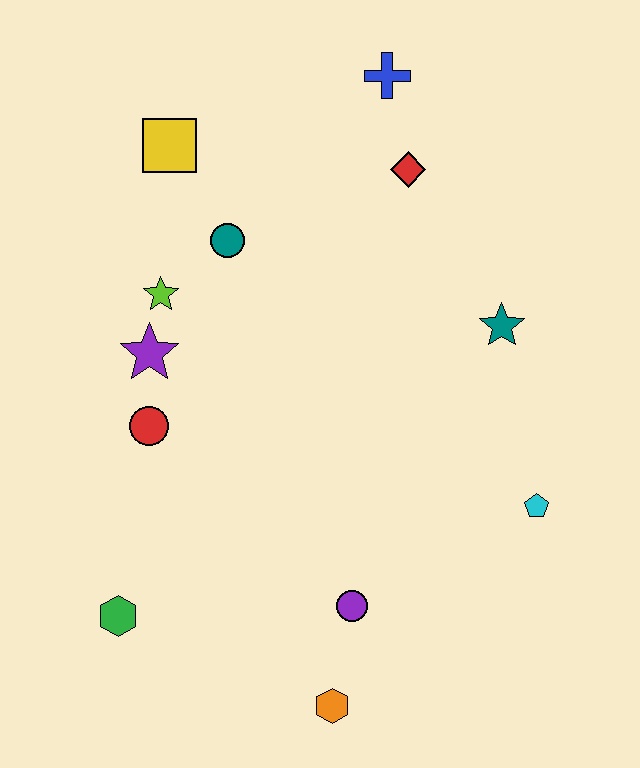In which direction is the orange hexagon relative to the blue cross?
The orange hexagon is below the blue cross.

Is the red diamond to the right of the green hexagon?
Yes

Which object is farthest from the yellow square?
The orange hexagon is farthest from the yellow square.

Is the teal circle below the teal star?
No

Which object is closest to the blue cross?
The red diamond is closest to the blue cross.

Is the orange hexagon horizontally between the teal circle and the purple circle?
Yes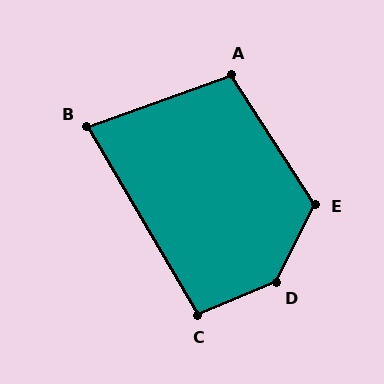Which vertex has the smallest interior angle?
B, at approximately 79 degrees.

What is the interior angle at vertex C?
Approximately 98 degrees (obtuse).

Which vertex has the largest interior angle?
D, at approximately 139 degrees.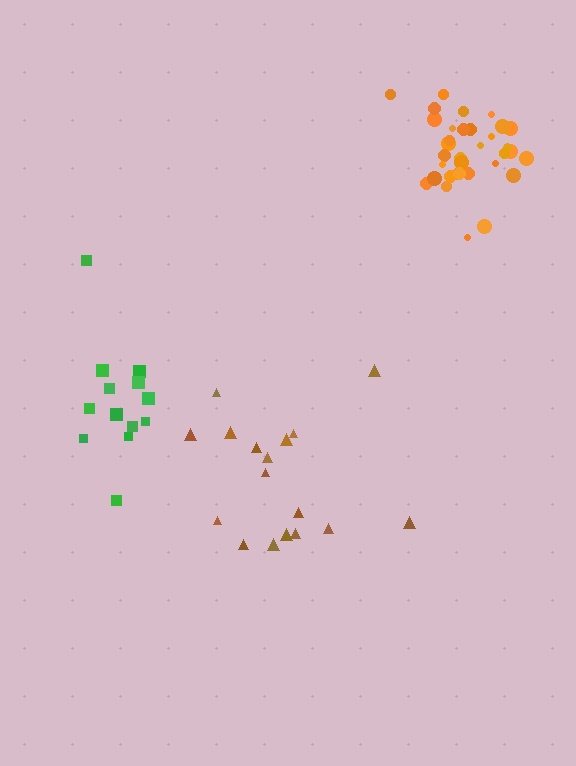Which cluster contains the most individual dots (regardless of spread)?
Orange (35).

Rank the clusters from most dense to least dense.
orange, green, brown.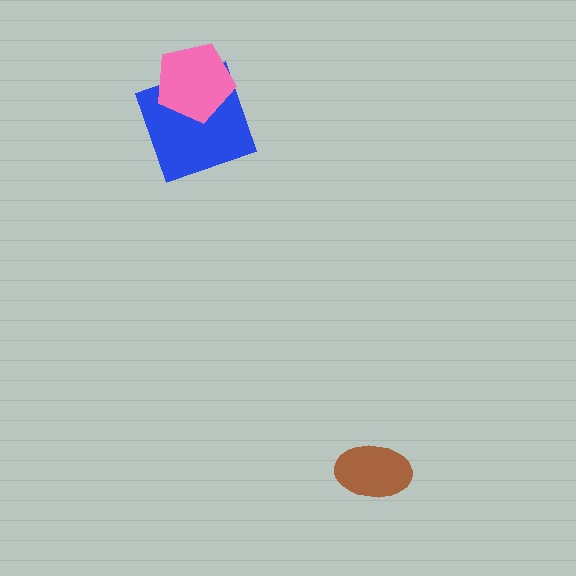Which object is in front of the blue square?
The pink pentagon is in front of the blue square.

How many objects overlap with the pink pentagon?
1 object overlaps with the pink pentagon.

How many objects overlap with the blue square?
1 object overlaps with the blue square.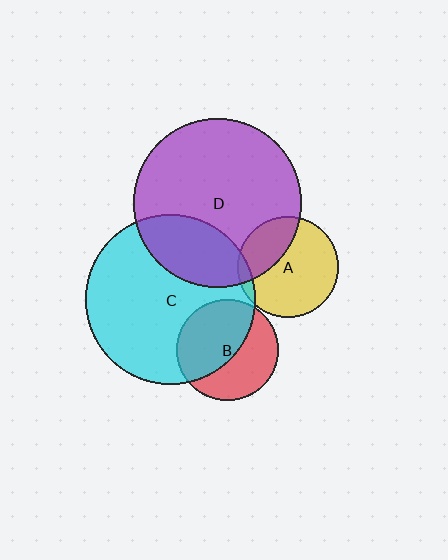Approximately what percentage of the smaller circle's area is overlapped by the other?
Approximately 5%.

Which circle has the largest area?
Circle C (cyan).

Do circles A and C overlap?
Yes.